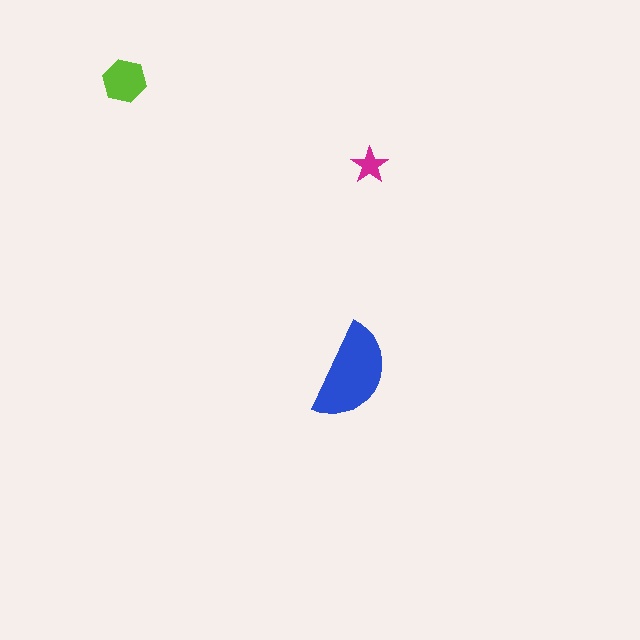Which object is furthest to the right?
The magenta star is rightmost.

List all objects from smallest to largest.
The magenta star, the lime hexagon, the blue semicircle.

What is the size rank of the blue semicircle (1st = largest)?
1st.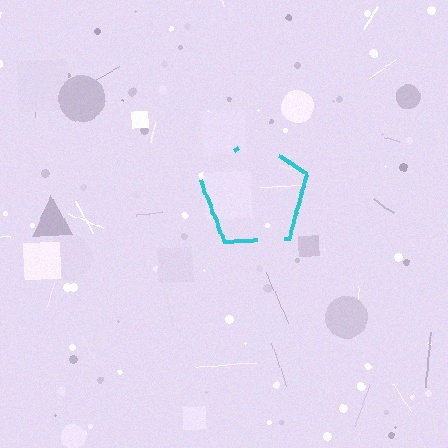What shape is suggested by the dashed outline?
The dashed outline suggests a pentagon.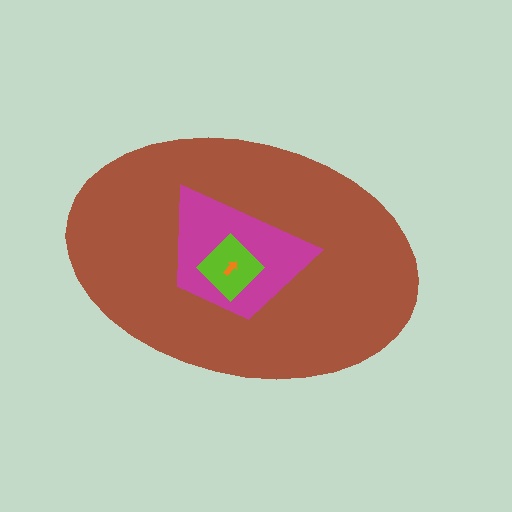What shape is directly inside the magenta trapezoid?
The lime diamond.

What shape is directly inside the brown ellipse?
The magenta trapezoid.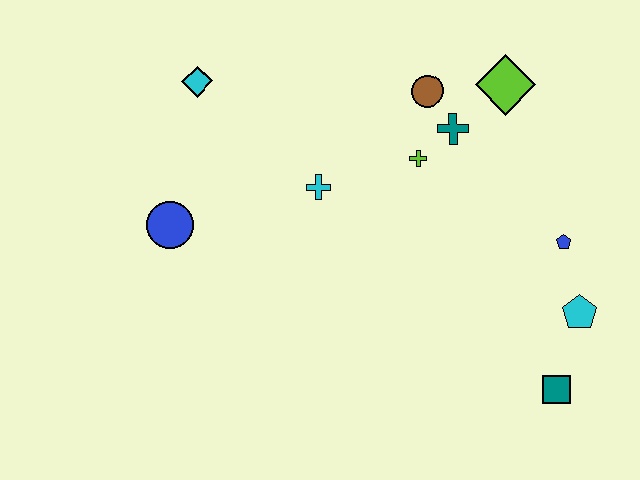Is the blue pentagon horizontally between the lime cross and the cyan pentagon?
Yes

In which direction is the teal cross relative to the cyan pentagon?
The teal cross is above the cyan pentagon.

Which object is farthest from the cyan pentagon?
The cyan diamond is farthest from the cyan pentagon.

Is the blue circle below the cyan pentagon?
No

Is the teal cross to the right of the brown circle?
Yes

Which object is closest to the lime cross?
The teal cross is closest to the lime cross.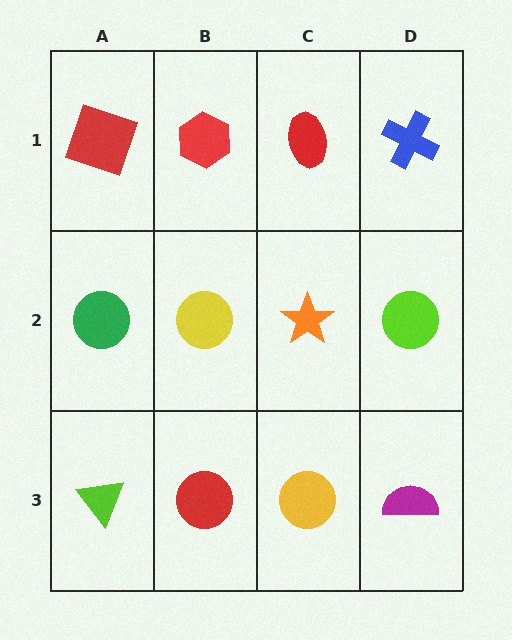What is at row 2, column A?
A green circle.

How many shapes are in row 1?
4 shapes.